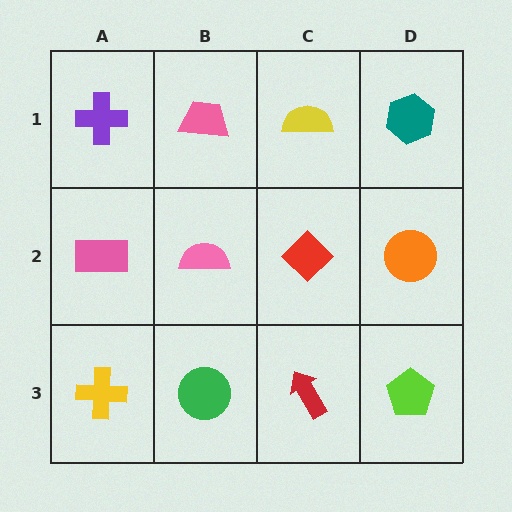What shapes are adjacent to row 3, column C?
A red diamond (row 2, column C), a green circle (row 3, column B), a lime pentagon (row 3, column D).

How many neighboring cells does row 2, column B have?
4.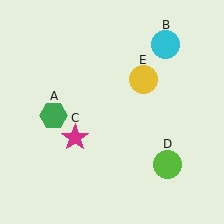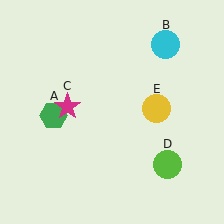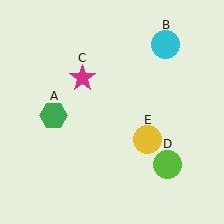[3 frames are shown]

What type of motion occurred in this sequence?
The magenta star (object C), yellow circle (object E) rotated clockwise around the center of the scene.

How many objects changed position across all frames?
2 objects changed position: magenta star (object C), yellow circle (object E).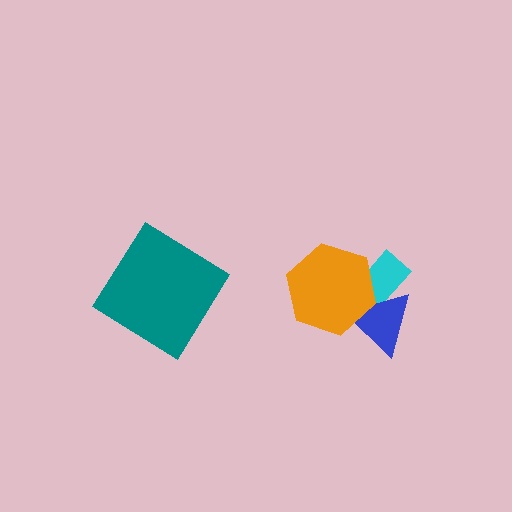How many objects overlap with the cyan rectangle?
2 objects overlap with the cyan rectangle.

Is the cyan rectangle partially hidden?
Yes, it is partially covered by another shape.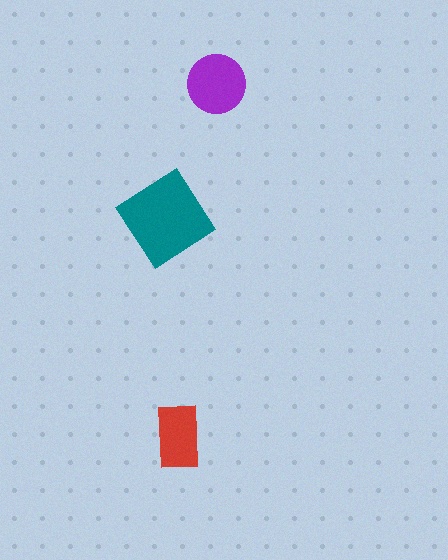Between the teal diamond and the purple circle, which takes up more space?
The teal diamond.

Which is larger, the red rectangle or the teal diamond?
The teal diamond.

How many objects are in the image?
There are 3 objects in the image.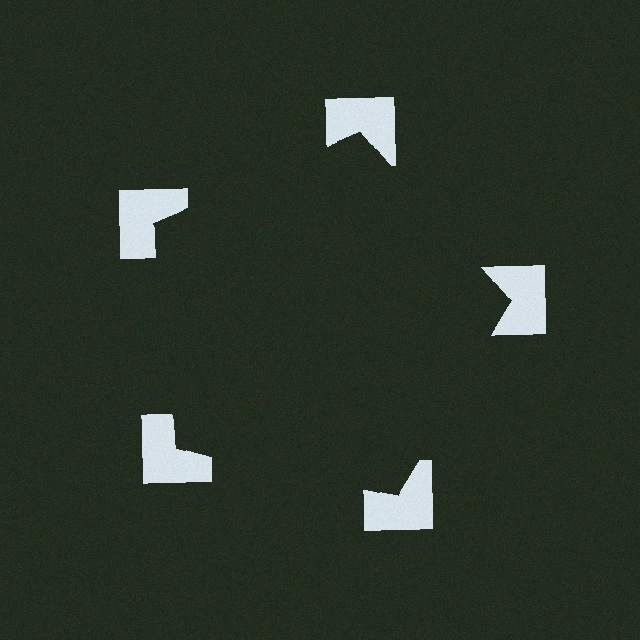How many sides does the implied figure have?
5 sides.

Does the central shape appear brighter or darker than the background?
It typically appears slightly darker than the background, even though no actual brightness change is drawn.